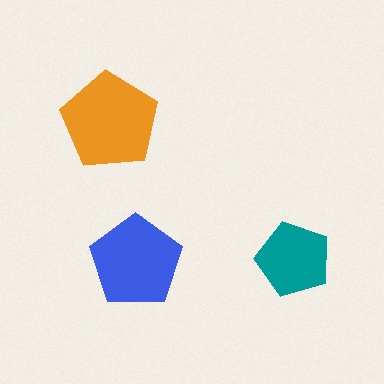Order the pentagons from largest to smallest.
the orange one, the blue one, the teal one.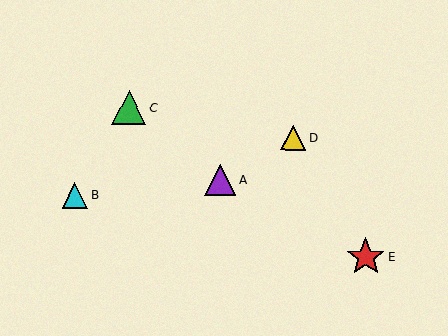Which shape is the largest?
The red star (labeled E) is the largest.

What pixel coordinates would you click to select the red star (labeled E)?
Click at (366, 257) to select the red star E.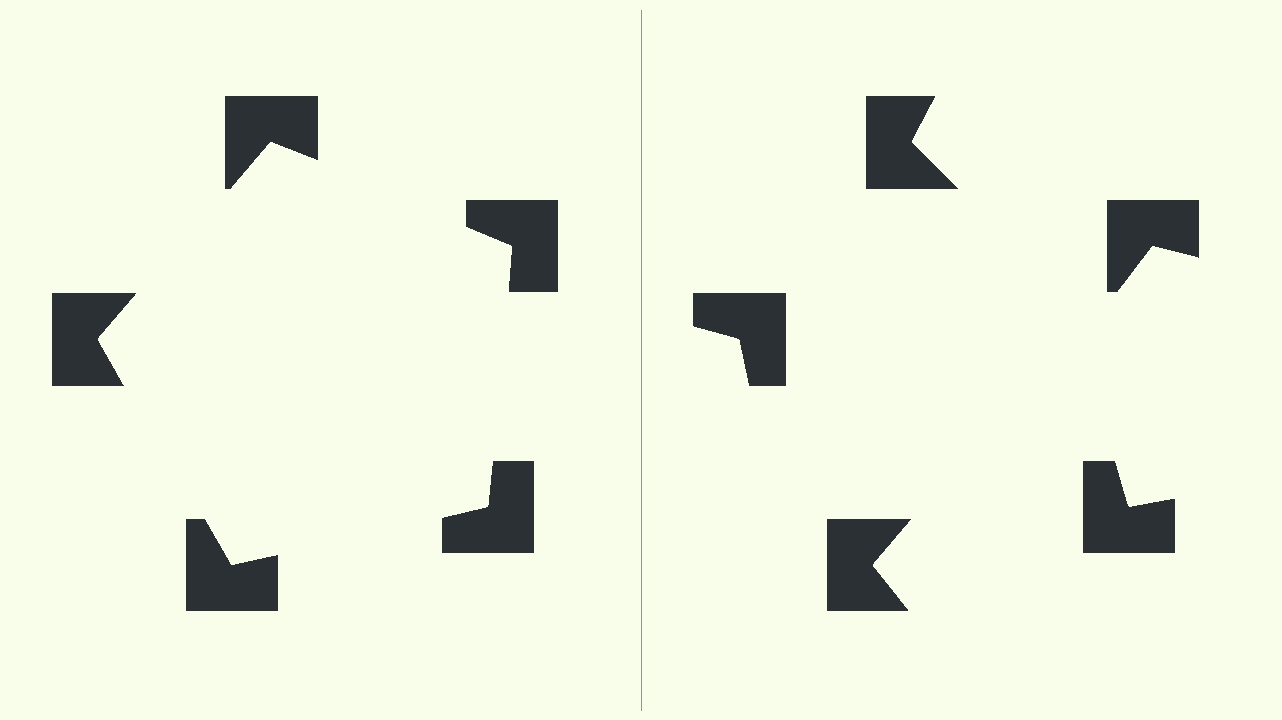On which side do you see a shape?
An illusory pentagon appears on the left side. On the right side the wedge cuts are rotated, so no coherent shape forms.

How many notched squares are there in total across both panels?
10 — 5 on each side.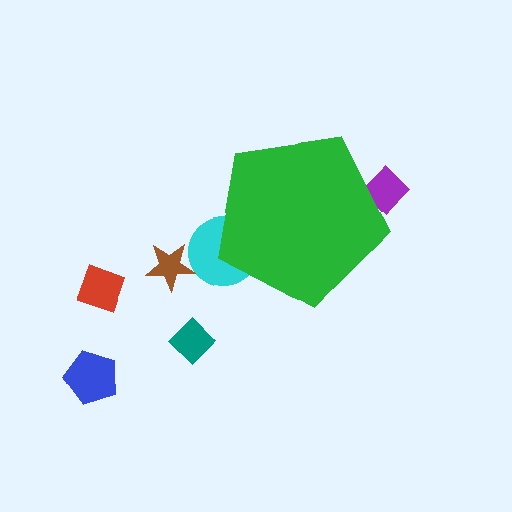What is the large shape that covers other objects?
A green pentagon.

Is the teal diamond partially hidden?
No, the teal diamond is fully visible.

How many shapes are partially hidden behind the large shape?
2 shapes are partially hidden.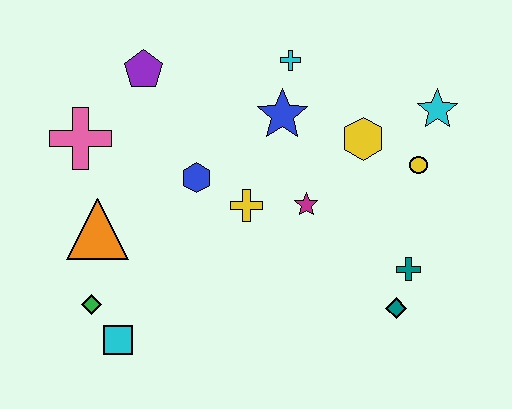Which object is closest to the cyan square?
The green diamond is closest to the cyan square.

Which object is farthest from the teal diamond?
The pink cross is farthest from the teal diamond.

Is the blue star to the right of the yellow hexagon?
No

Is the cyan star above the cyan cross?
No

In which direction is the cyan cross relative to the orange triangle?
The cyan cross is to the right of the orange triangle.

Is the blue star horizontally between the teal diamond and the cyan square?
Yes